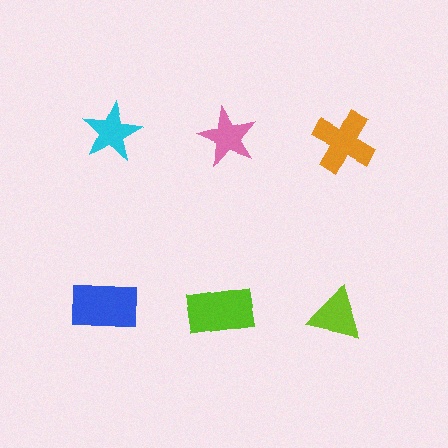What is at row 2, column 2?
A lime rectangle.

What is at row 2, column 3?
A lime triangle.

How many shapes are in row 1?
3 shapes.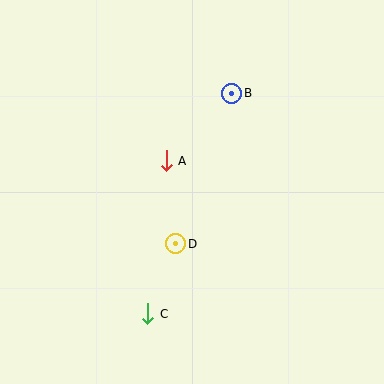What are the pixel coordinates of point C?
Point C is at (148, 314).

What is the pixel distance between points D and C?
The distance between D and C is 75 pixels.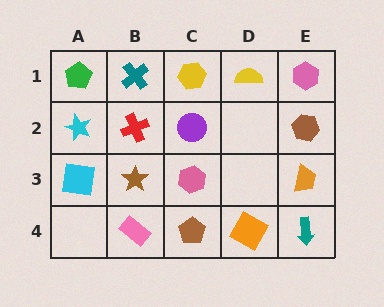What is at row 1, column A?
A green pentagon.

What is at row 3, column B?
A brown star.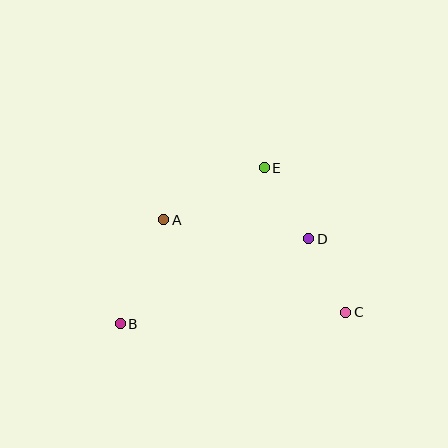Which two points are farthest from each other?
Points B and C are farthest from each other.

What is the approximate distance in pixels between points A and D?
The distance between A and D is approximately 146 pixels.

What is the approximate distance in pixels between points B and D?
The distance between B and D is approximately 207 pixels.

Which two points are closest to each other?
Points C and D are closest to each other.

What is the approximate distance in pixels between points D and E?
The distance between D and E is approximately 84 pixels.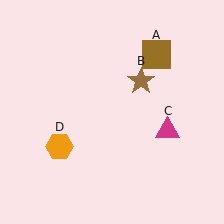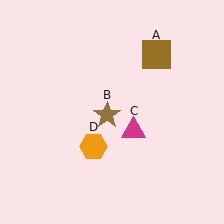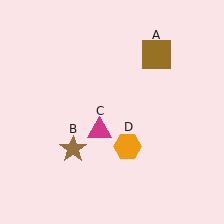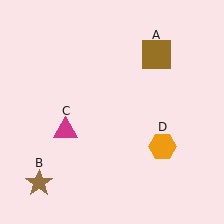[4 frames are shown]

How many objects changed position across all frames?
3 objects changed position: brown star (object B), magenta triangle (object C), orange hexagon (object D).